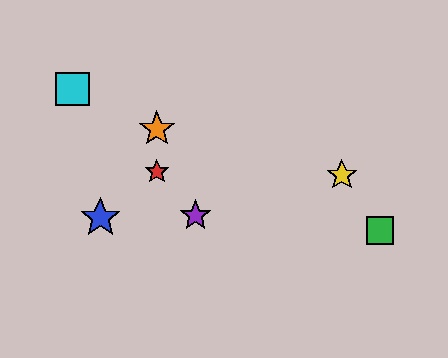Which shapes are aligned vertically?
The red star, the orange star are aligned vertically.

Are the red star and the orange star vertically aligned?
Yes, both are at x≈157.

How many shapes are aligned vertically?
2 shapes (the red star, the orange star) are aligned vertically.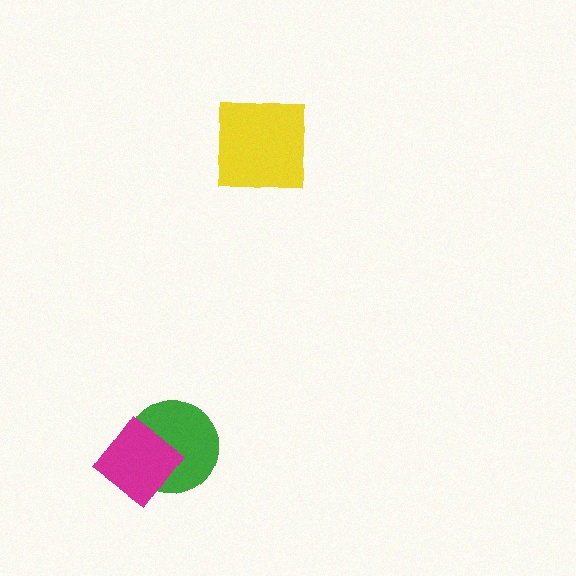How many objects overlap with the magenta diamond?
1 object overlaps with the magenta diamond.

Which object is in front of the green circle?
The magenta diamond is in front of the green circle.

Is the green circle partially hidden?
Yes, it is partially covered by another shape.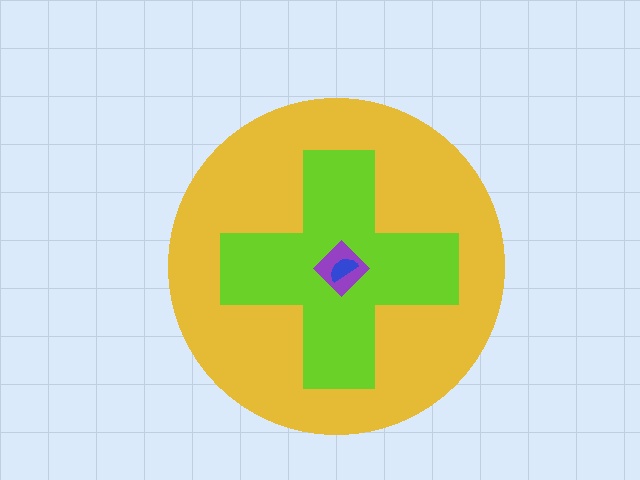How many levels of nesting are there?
4.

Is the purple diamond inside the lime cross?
Yes.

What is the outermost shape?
The yellow circle.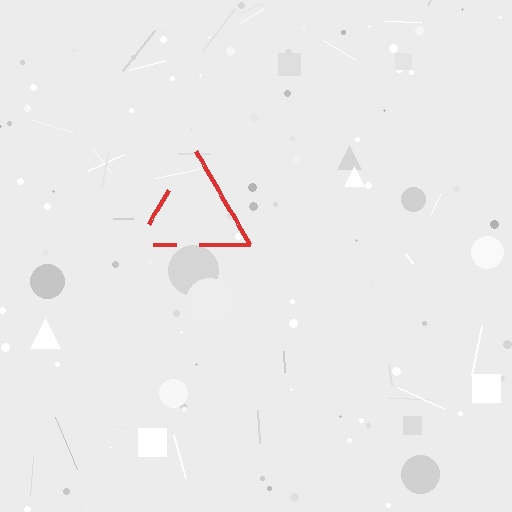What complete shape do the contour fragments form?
The contour fragments form a triangle.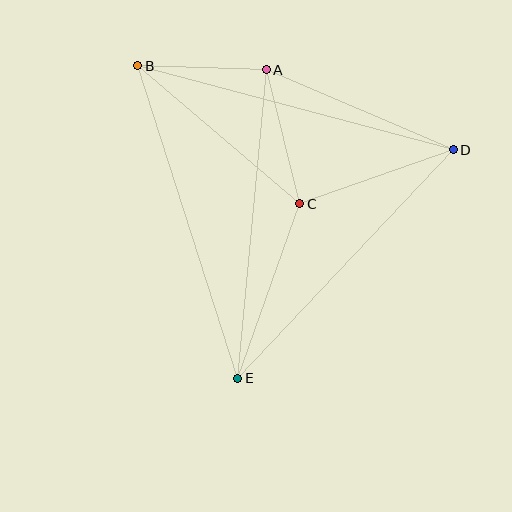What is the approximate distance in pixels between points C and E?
The distance between C and E is approximately 185 pixels.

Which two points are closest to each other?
Points A and B are closest to each other.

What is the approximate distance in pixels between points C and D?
The distance between C and D is approximately 163 pixels.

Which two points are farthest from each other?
Points B and E are farthest from each other.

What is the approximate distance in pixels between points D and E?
The distance between D and E is approximately 314 pixels.